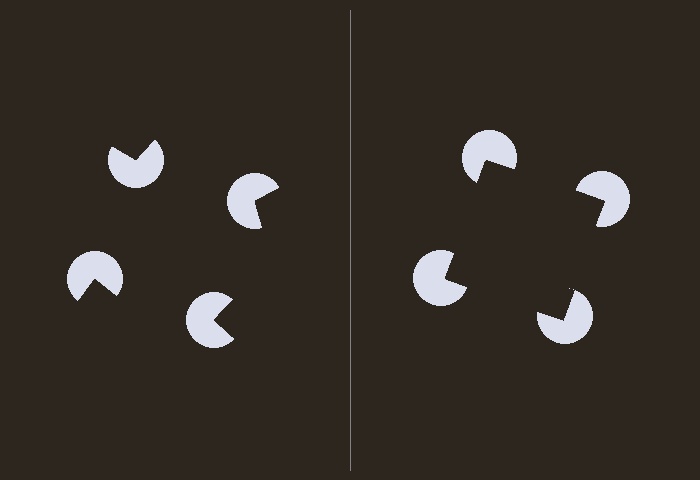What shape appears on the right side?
An illusory square.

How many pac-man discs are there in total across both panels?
8 — 4 on each side.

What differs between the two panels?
The pac-man discs are positioned identically on both sides; only the wedge orientations differ. On the right they align to a square; on the left they are misaligned.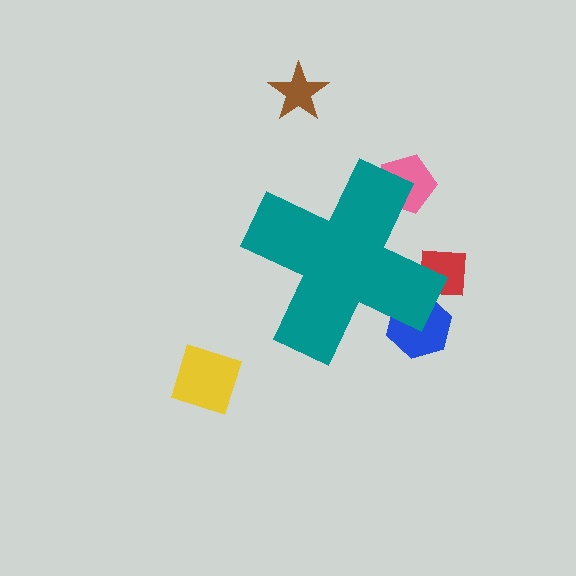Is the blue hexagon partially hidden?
Yes, the blue hexagon is partially hidden behind the teal cross.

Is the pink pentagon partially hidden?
Yes, the pink pentagon is partially hidden behind the teal cross.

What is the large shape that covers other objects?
A teal cross.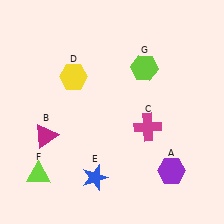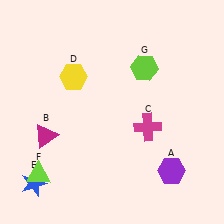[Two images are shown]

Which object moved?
The blue star (E) moved left.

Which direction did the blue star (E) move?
The blue star (E) moved left.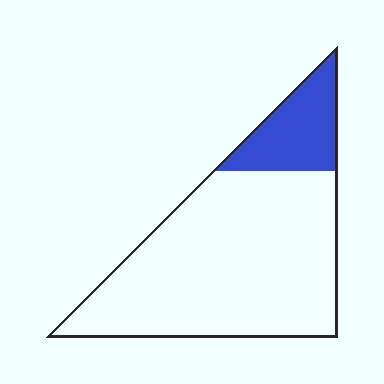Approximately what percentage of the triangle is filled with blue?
Approximately 20%.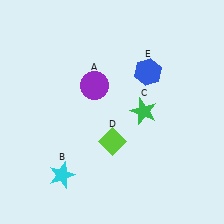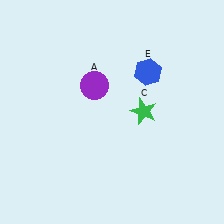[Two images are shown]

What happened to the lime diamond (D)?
The lime diamond (D) was removed in Image 2. It was in the bottom-right area of Image 1.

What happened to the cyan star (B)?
The cyan star (B) was removed in Image 2. It was in the bottom-left area of Image 1.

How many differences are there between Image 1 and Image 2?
There are 2 differences between the two images.